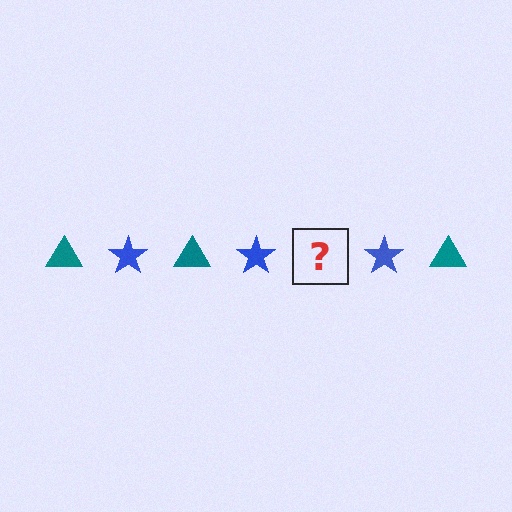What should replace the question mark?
The question mark should be replaced with a teal triangle.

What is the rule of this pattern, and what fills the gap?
The rule is that the pattern alternates between teal triangle and blue star. The gap should be filled with a teal triangle.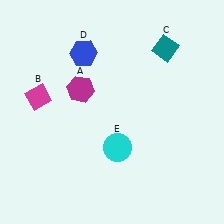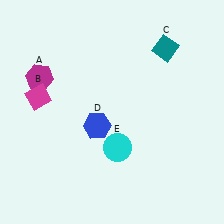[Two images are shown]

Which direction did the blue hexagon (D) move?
The blue hexagon (D) moved down.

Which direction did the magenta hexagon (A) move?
The magenta hexagon (A) moved left.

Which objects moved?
The objects that moved are: the magenta hexagon (A), the blue hexagon (D).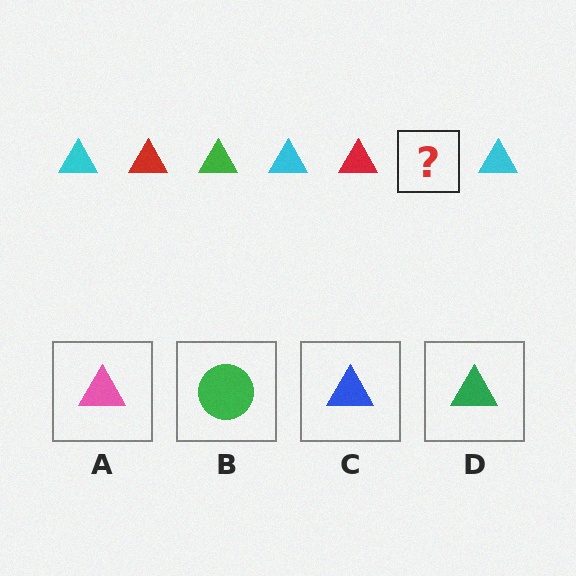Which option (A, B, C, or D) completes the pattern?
D.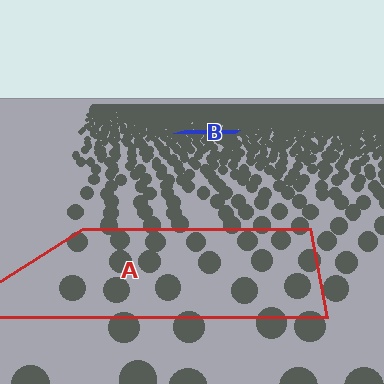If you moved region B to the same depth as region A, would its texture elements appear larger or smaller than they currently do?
They would appear larger. At a closer depth, the same texture elements are projected at a bigger on-screen size.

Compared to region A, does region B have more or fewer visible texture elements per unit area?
Region B has more texture elements per unit area — they are packed more densely because it is farther away.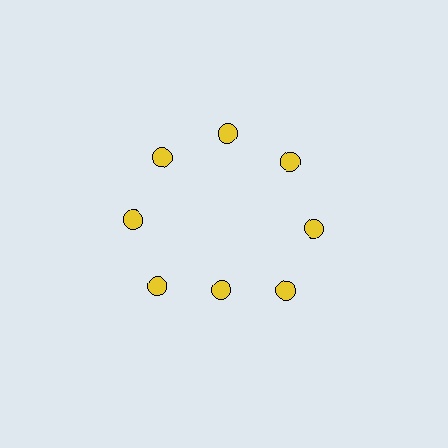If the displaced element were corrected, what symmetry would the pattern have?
It would have 8-fold rotational symmetry — the pattern would map onto itself every 45 degrees.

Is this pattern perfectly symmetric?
No. The 8 yellow circles are arranged in a ring, but one element near the 6 o'clock position is pulled inward toward the center, breaking the 8-fold rotational symmetry.